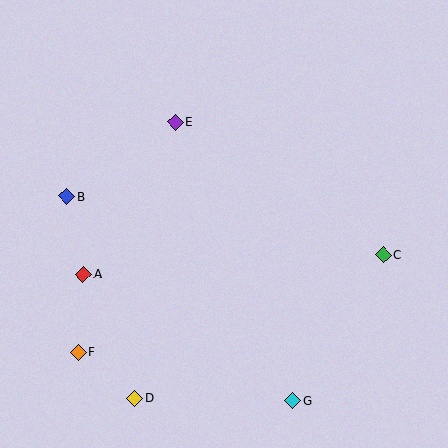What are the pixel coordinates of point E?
Point E is at (175, 122).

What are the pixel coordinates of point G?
Point G is at (293, 400).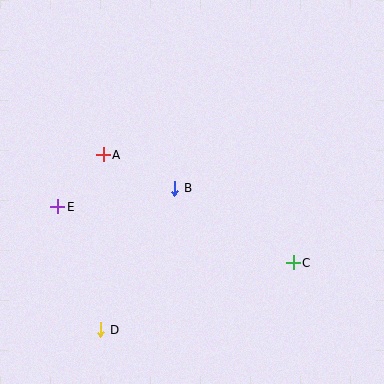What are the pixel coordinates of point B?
Point B is at (175, 188).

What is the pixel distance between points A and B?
The distance between A and B is 79 pixels.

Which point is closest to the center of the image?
Point B at (175, 188) is closest to the center.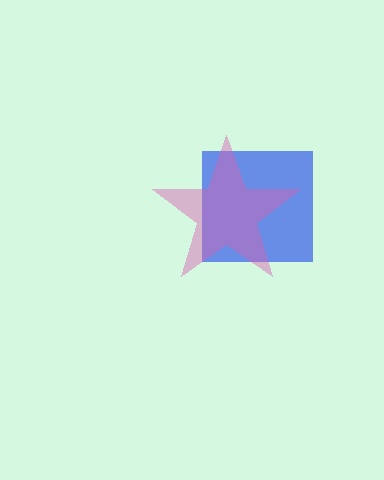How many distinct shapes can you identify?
There are 2 distinct shapes: a blue square, a pink star.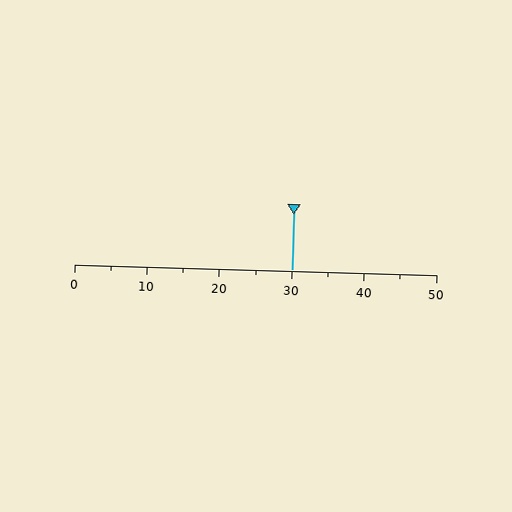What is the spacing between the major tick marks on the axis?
The major ticks are spaced 10 apart.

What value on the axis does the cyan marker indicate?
The marker indicates approximately 30.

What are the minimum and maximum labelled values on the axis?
The axis runs from 0 to 50.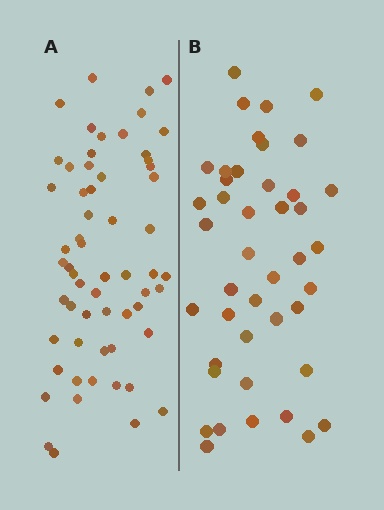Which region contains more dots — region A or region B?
Region A (the left region) has more dots.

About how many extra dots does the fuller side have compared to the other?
Region A has approximately 15 more dots than region B.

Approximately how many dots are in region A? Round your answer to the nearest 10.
About 60 dots.